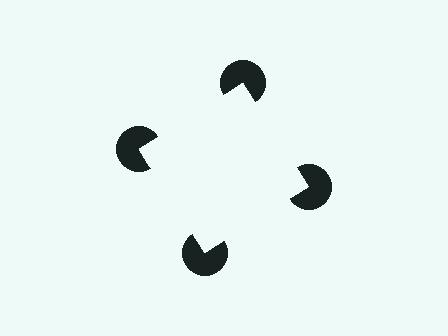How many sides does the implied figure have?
4 sides.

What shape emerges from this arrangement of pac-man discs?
An illusory square — its edges are inferred from the aligned wedge cuts in the pac-man discs, not physically drawn.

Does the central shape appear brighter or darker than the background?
It typically appears slightly brighter than the background, even though no actual brightness change is drawn.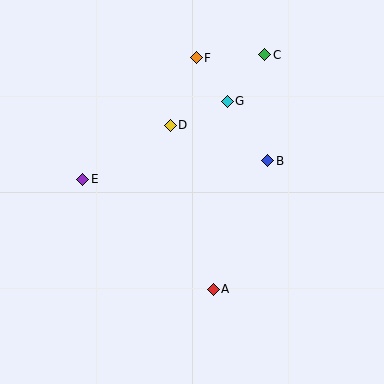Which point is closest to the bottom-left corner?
Point E is closest to the bottom-left corner.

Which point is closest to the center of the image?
Point D at (170, 125) is closest to the center.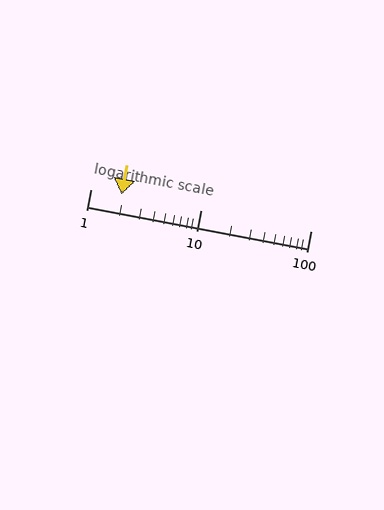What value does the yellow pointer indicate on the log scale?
The pointer indicates approximately 1.9.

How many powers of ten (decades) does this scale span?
The scale spans 2 decades, from 1 to 100.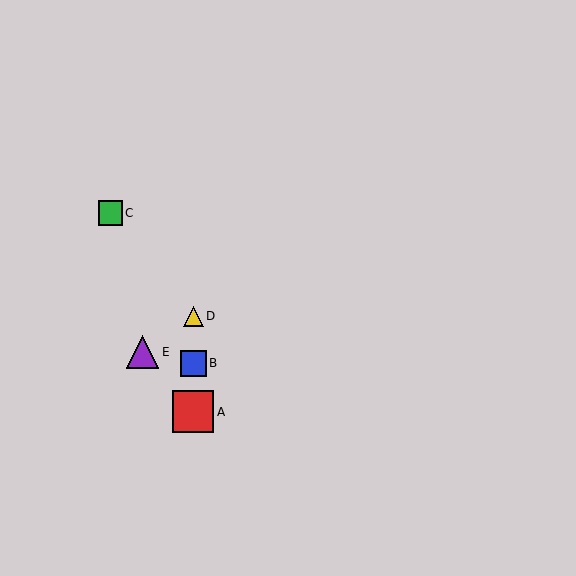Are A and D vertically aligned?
Yes, both are at x≈193.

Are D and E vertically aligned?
No, D is at x≈193 and E is at x≈143.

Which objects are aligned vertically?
Objects A, B, D are aligned vertically.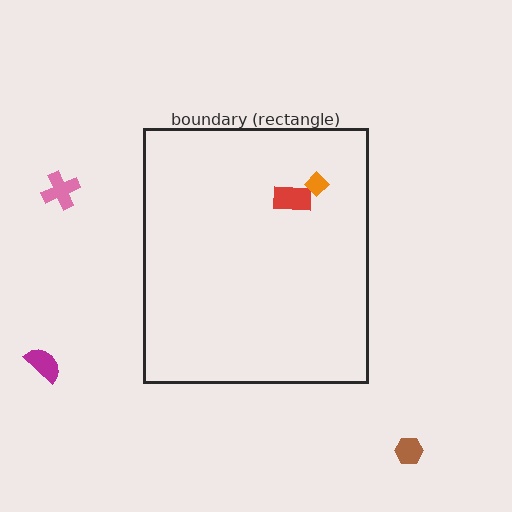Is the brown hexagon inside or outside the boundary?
Outside.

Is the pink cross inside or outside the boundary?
Outside.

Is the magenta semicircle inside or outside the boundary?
Outside.